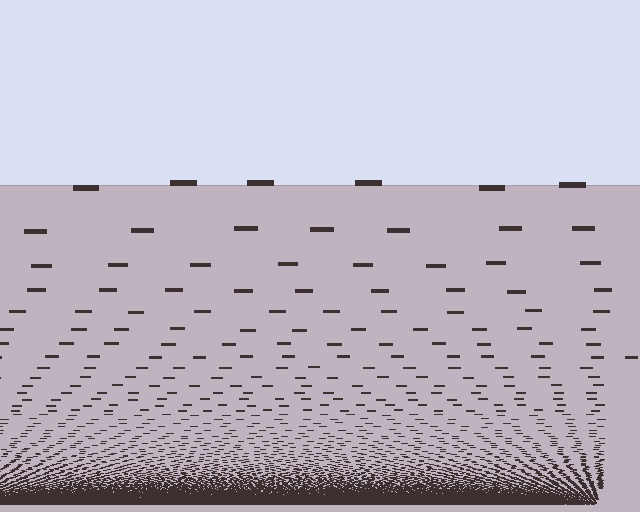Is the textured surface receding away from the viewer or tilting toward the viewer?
The surface appears to tilt toward the viewer. Texture elements get larger and sparser toward the top.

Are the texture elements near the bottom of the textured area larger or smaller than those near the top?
Smaller. The gradient is inverted — elements near the bottom are smaller and denser.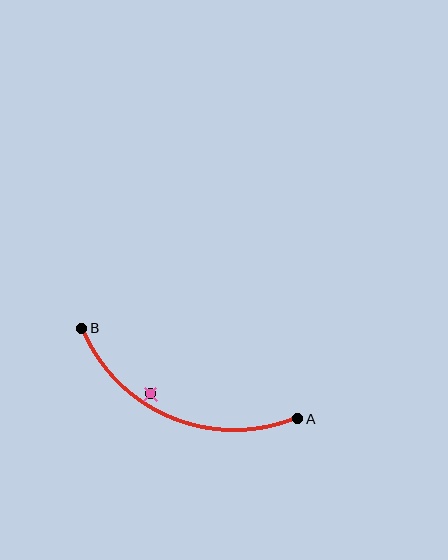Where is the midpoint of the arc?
The arc midpoint is the point on the curve farthest from the straight line joining A and B. It sits below that line.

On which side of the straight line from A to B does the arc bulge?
The arc bulges below the straight line connecting A and B.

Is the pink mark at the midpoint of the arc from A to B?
No — the pink mark does not lie on the arc at all. It sits slightly inside the curve.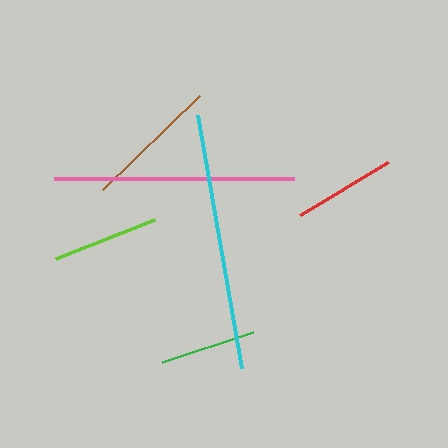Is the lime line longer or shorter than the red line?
The lime line is longer than the red line.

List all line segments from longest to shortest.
From longest to shortest: cyan, pink, brown, lime, red, green.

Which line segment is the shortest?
The green line is the shortest at approximately 96 pixels.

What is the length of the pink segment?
The pink segment is approximately 240 pixels long.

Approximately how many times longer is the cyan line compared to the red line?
The cyan line is approximately 2.5 times the length of the red line.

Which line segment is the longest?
The cyan line is the longest at approximately 256 pixels.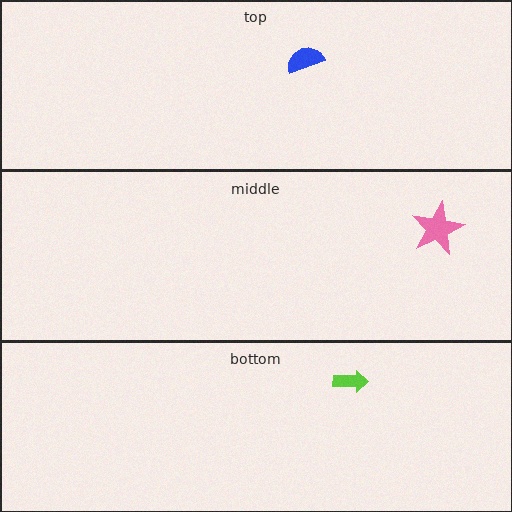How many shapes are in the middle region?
1.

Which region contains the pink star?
The middle region.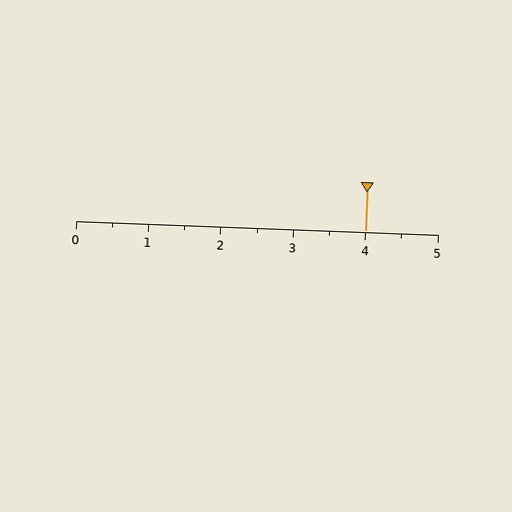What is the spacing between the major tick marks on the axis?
The major ticks are spaced 1 apart.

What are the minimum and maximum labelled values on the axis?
The axis runs from 0 to 5.